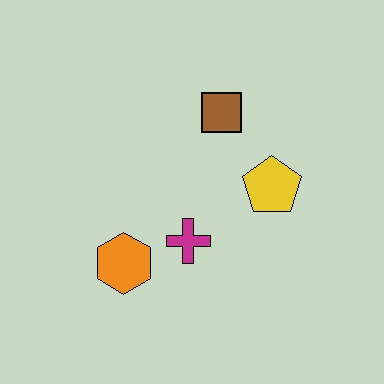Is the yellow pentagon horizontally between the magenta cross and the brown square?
No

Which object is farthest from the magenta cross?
The brown square is farthest from the magenta cross.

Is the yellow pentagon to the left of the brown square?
No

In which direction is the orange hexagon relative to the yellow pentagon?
The orange hexagon is to the left of the yellow pentagon.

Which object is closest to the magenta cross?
The orange hexagon is closest to the magenta cross.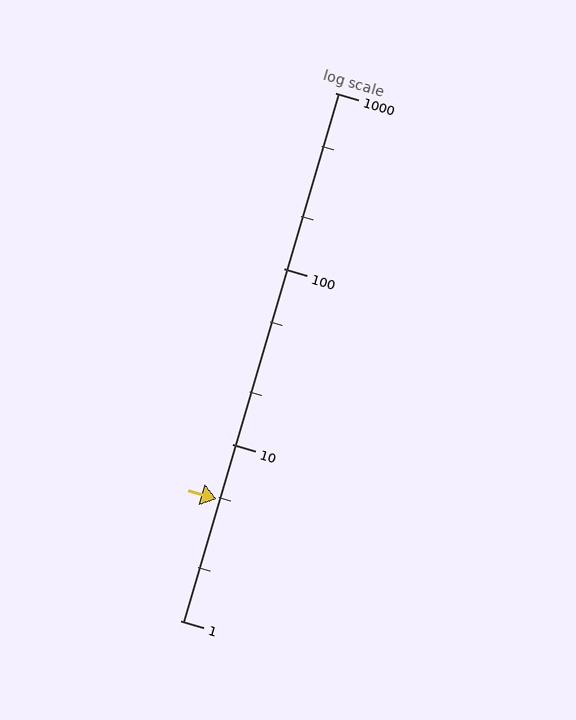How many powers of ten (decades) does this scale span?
The scale spans 3 decades, from 1 to 1000.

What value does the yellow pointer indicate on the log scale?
The pointer indicates approximately 4.9.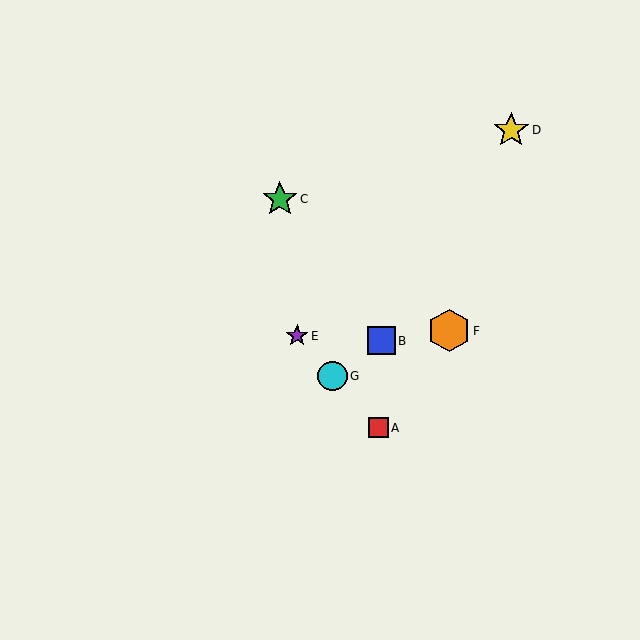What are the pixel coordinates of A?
Object A is at (378, 428).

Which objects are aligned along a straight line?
Objects A, E, G are aligned along a straight line.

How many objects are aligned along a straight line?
3 objects (A, E, G) are aligned along a straight line.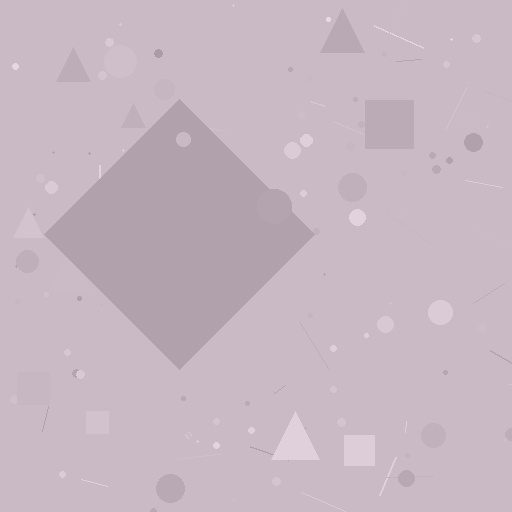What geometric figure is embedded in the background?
A diamond is embedded in the background.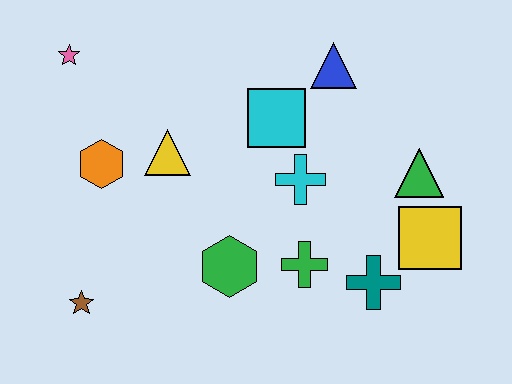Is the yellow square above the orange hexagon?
No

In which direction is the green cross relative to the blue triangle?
The green cross is below the blue triangle.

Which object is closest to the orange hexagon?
The yellow triangle is closest to the orange hexagon.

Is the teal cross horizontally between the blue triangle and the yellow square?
Yes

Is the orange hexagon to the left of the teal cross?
Yes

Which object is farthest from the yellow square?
The pink star is farthest from the yellow square.